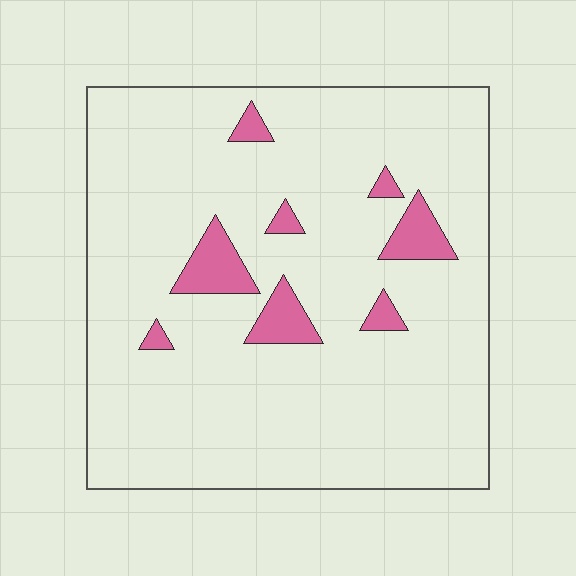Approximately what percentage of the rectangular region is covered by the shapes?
Approximately 10%.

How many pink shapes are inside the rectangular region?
8.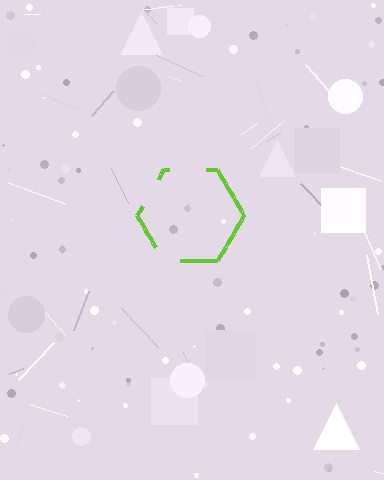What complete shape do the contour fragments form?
The contour fragments form a hexagon.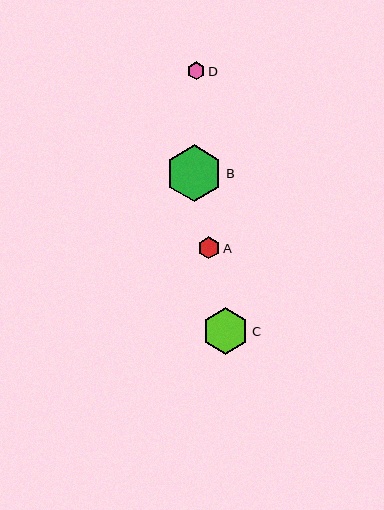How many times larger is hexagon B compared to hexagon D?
Hexagon B is approximately 3.2 times the size of hexagon D.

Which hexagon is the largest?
Hexagon B is the largest with a size of approximately 57 pixels.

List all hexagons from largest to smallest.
From largest to smallest: B, C, A, D.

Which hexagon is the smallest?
Hexagon D is the smallest with a size of approximately 18 pixels.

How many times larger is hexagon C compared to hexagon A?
Hexagon C is approximately 2.1 times the size of hexagon A.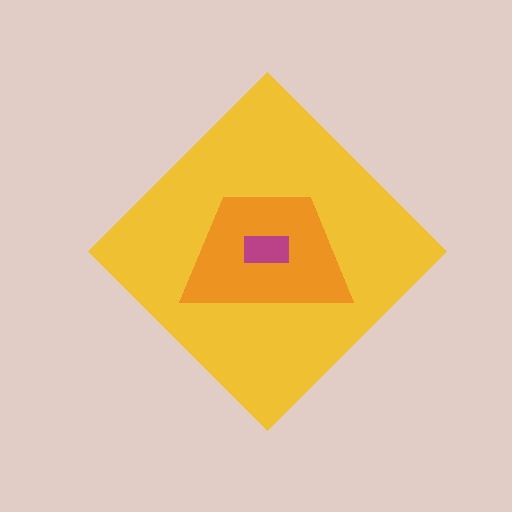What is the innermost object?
The magenta rectangle.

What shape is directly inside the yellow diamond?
The orange trapezoid.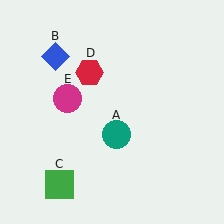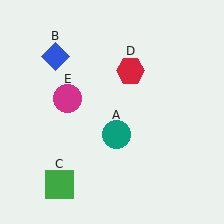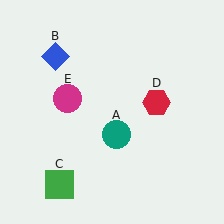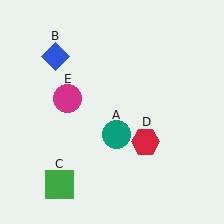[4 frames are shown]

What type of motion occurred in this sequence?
The red hexagon (object D) rotated clockwise around the center of the scene.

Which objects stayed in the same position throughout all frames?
Teal circle (object A) and blue diamond (object B) and green square (object C) and magenta circle (object E) remained stationary.